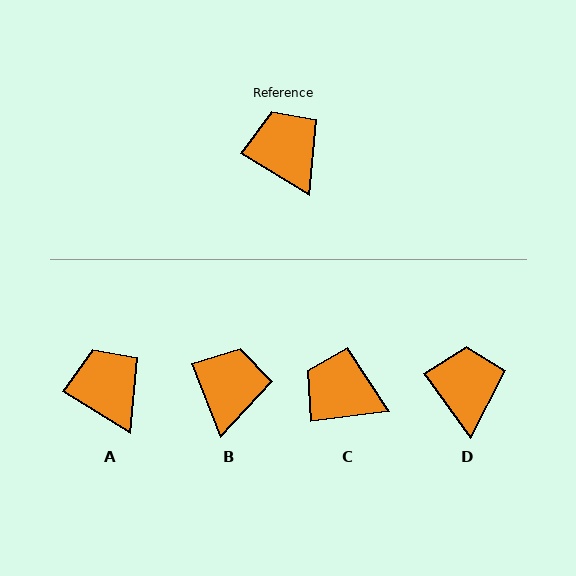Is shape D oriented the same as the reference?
No, it is off by about 22 degrees.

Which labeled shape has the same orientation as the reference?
A.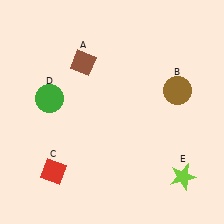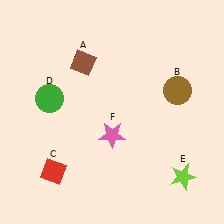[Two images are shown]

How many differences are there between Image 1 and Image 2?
There is 1 difference between the two images.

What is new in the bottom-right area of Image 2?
A pink star (F) was added in the bottom-right area of Image 2.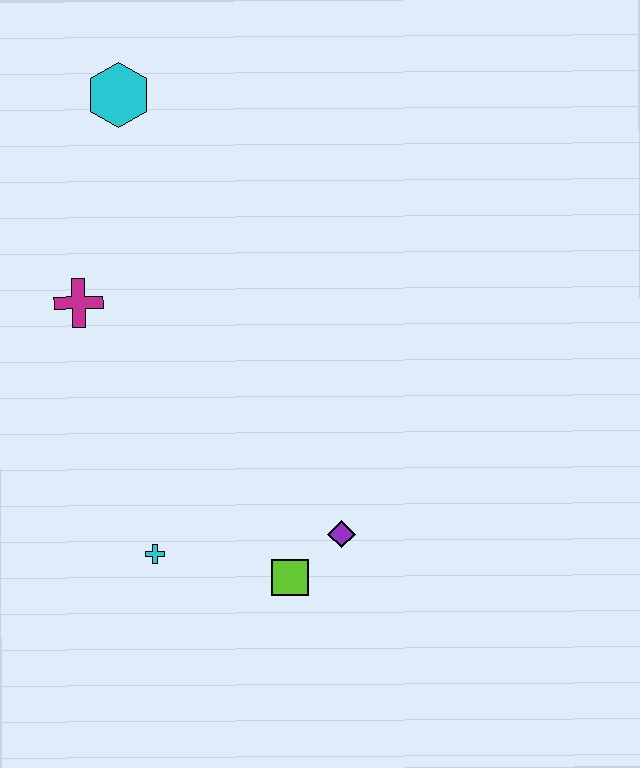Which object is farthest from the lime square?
The cyan hexagon is farthest from the lime square.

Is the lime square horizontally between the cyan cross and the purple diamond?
Yes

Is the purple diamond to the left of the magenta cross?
No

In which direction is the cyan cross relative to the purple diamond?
The cyan cross is to the left of the purple diamond.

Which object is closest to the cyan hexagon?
The magenta cross is closest to the cyan hexagon.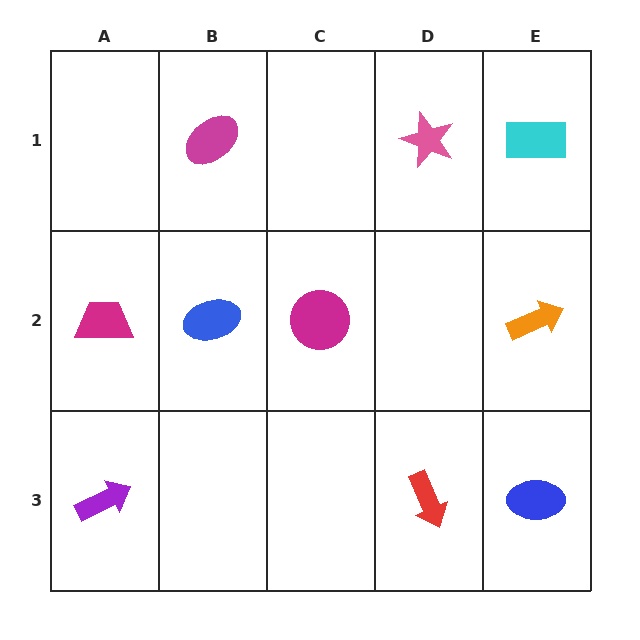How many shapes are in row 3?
3 shapes.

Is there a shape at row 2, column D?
No, that cell is empty.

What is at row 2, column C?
A magenta circle.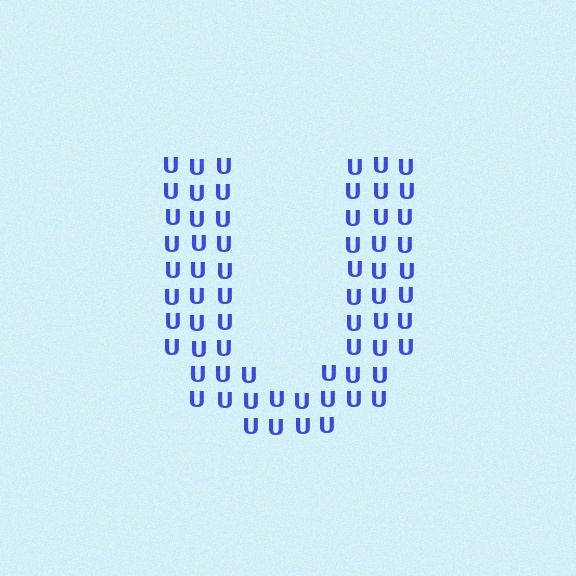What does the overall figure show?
The overall figure shows the letter U.